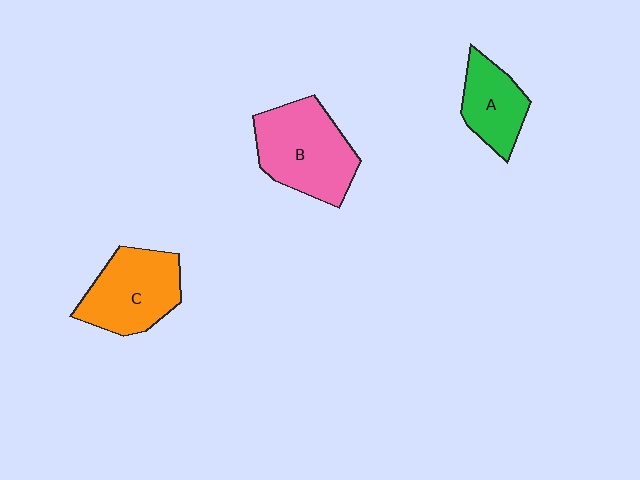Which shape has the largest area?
Shape B (pink).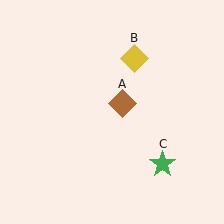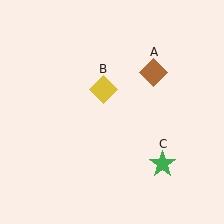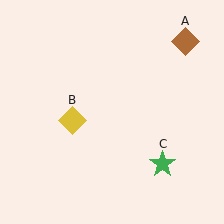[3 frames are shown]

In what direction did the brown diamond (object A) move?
The brown diamond (object A) moved up and to the right.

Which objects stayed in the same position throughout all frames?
Green star (object C) remained stationary.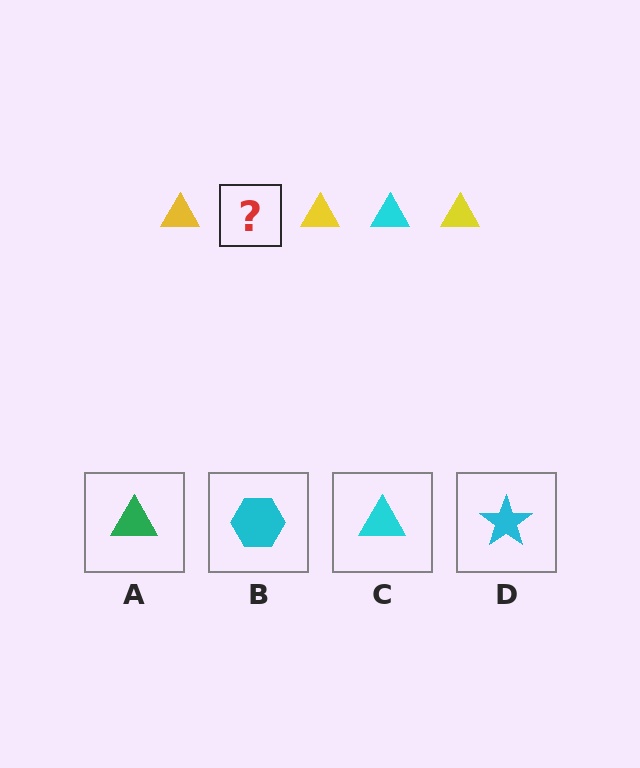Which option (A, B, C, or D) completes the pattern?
C.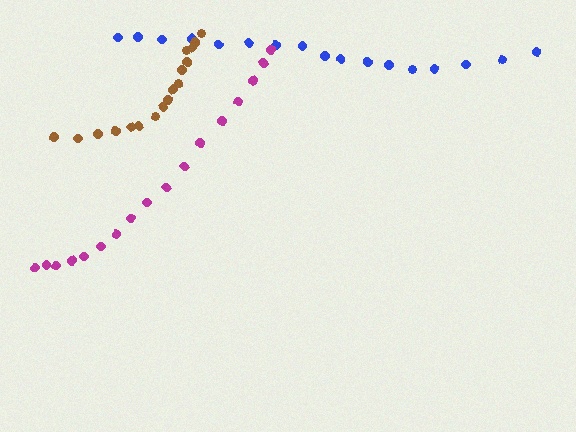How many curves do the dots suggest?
There are 3 distinct paths.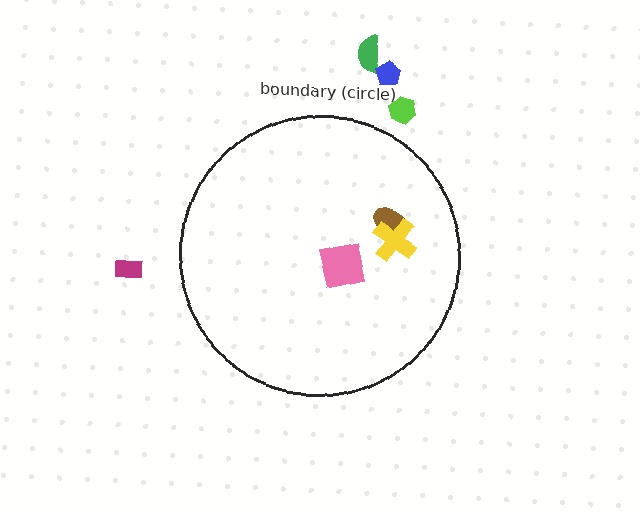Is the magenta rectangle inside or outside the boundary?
Outside.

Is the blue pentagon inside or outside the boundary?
Outside.